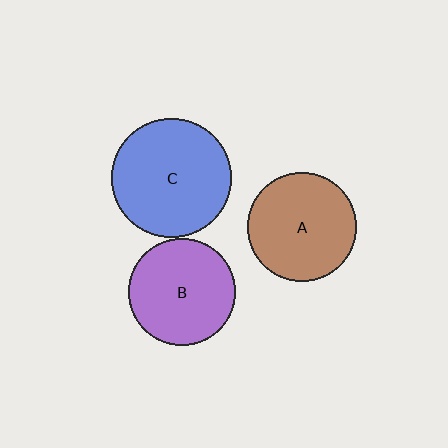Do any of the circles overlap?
No, none of the circles overlap.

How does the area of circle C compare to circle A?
Approximately 1.2 times.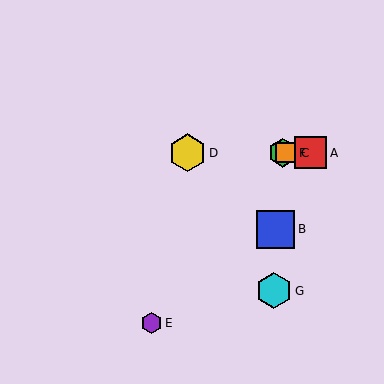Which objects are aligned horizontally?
Objects A, C, D, F are aligned horizontally.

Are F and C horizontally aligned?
Yes, both are at y≈153.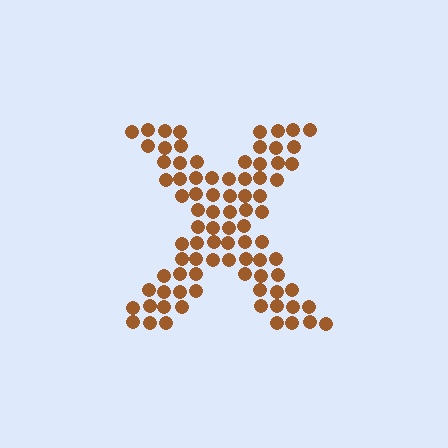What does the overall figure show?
The overall figure shows the letter X.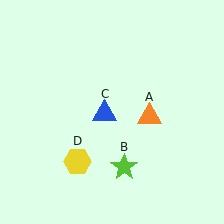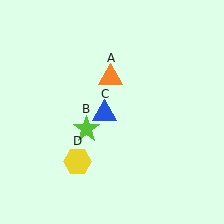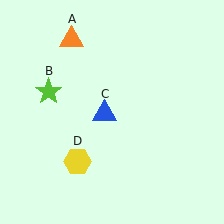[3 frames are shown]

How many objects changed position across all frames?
2 objects changed position: orange triangle (object A), lime star (object B).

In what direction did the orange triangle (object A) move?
The orange triangle (object A) moved up and to the left.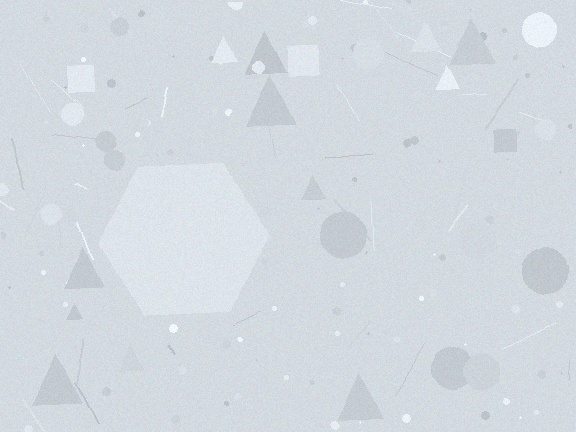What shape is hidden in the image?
A hexagon is hidden in the image.